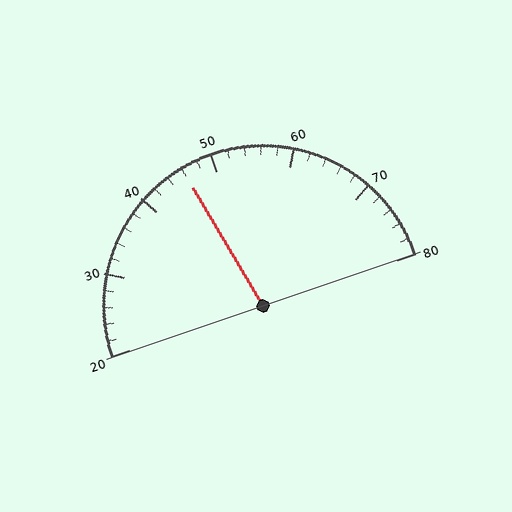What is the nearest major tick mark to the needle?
The nearest major tick mark is 50.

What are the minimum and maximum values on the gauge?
The gauge ranges from 20 to 80.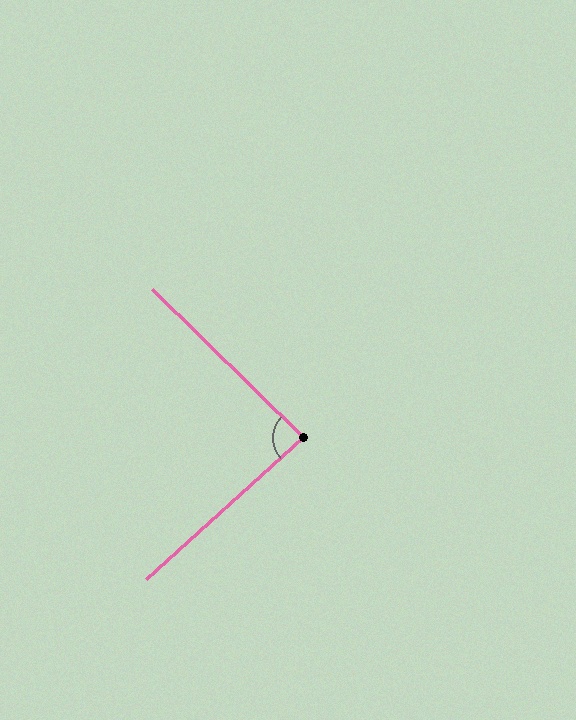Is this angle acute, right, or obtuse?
It is approximately a right angle.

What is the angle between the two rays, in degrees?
Approximately 86 degrees.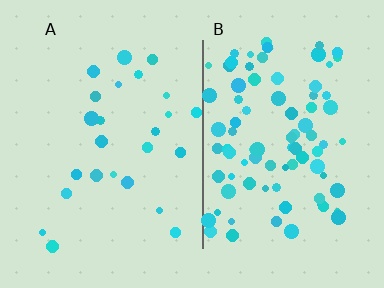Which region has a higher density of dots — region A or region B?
B (the right).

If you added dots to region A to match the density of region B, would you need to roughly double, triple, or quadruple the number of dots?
Approximately triple.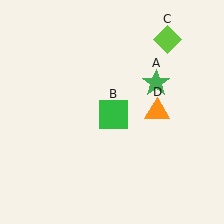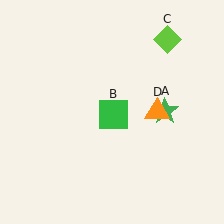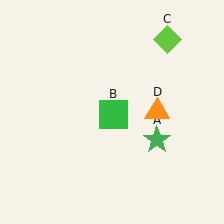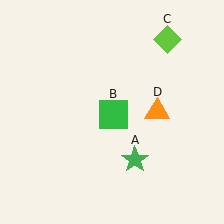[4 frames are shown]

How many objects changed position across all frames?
1 object changed position: green star (object A).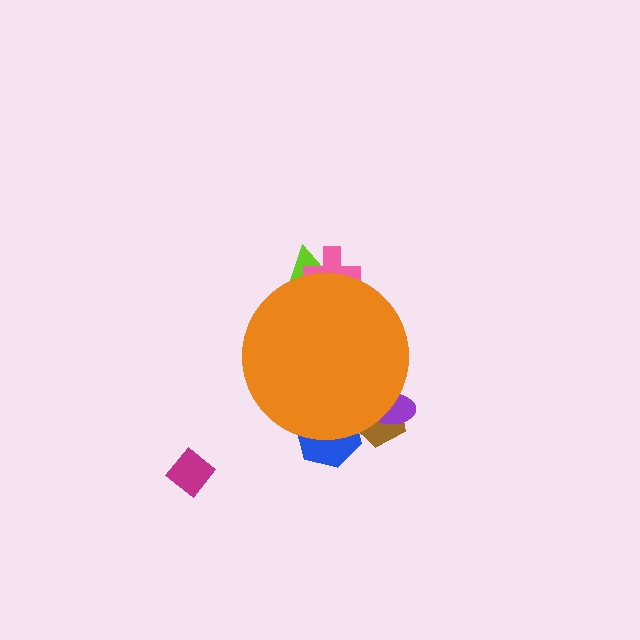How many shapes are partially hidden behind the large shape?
5 shapes are partially hidden.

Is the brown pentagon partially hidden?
Yes, the brown pentagon is partially hidden behind the orange circle.